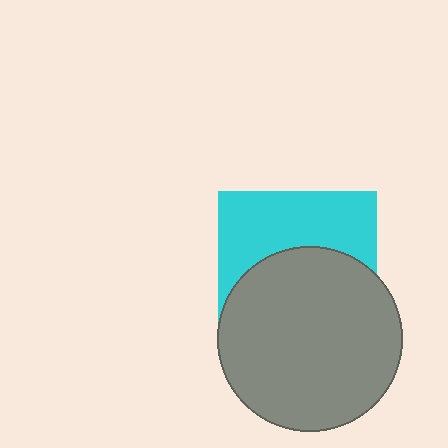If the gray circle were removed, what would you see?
You would see the complete cyan square.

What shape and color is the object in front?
The object in front is a gray circle.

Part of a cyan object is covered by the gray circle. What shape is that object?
It is a square.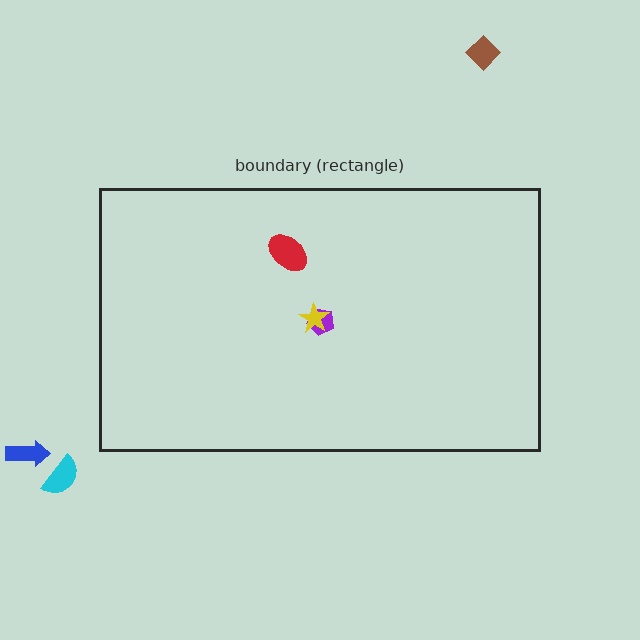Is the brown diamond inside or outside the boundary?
Outside.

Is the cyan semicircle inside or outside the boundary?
Outside.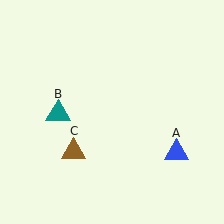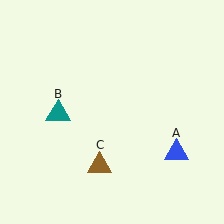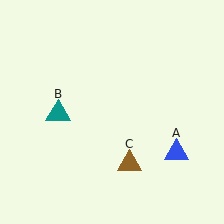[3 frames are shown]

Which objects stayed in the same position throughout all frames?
Blue triangle (object A) and teal triangle (object B) remained stationary.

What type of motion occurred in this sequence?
The brown triangle (object C) rotated counterclockwise around the center of the scene.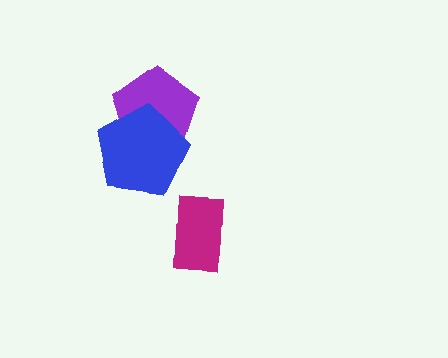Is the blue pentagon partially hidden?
No, no other shape covers it.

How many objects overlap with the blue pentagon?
1 object overlaps with the blue pentagon.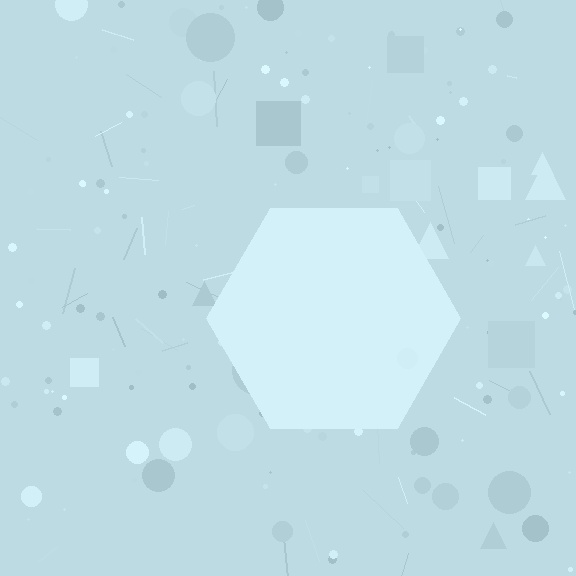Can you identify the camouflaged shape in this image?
The camouflaged shape is a hexagon.